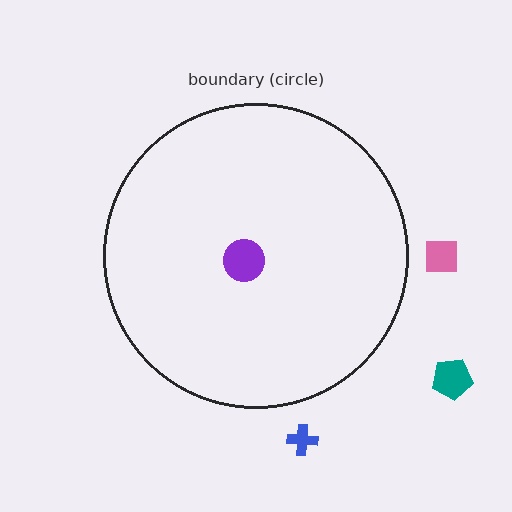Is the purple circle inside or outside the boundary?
Inside.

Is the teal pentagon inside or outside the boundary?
Outside.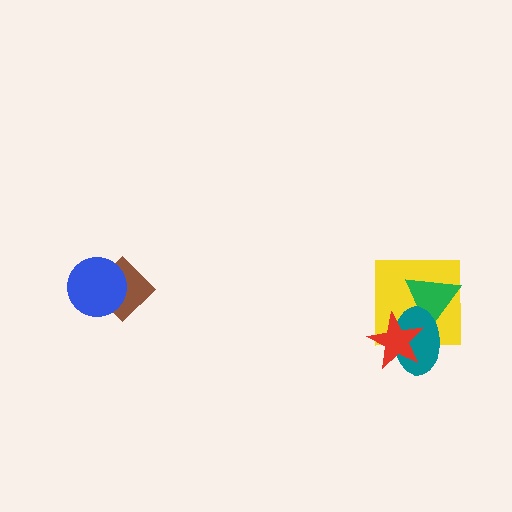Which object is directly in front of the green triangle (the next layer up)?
The teal ellipse is directly in front of the green triangle.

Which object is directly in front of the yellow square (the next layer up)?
The green triangle is directly in front of the yellow square.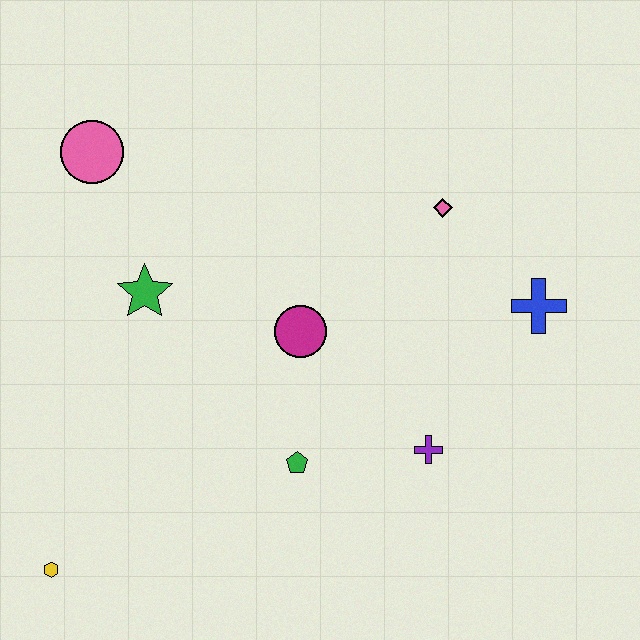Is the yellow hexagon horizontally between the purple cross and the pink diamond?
No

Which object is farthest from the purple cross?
The pink circle is farthest from the purple cross.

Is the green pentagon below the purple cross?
Yes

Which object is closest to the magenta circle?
The green pentagon is closest to the magenta circle.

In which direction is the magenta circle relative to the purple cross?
The magenta circle is to the left of the purple cross.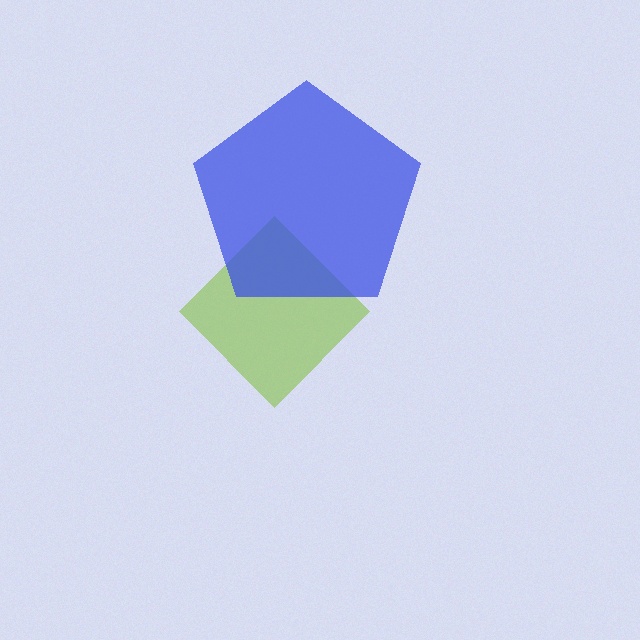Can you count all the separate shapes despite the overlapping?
Yes, there are 2 separate shapes.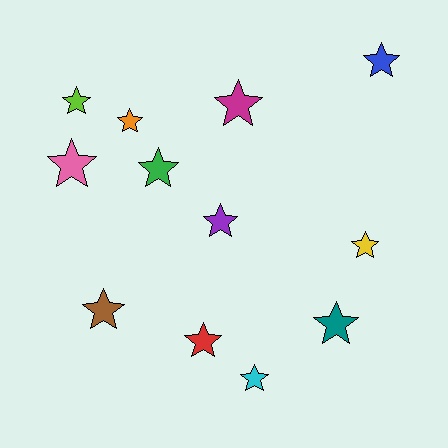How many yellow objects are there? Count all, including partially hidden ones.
There is 1 yellow object.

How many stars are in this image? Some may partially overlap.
There are 12 stars.